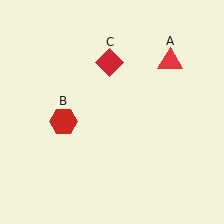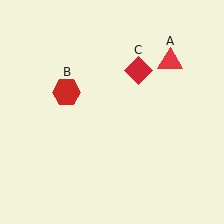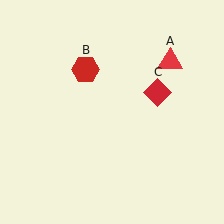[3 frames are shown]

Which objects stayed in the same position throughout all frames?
Red triangle (object A) remained stationary.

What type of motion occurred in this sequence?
The red hexagon (object B), red diamond (object C) rotated clockwise around the center of the scene.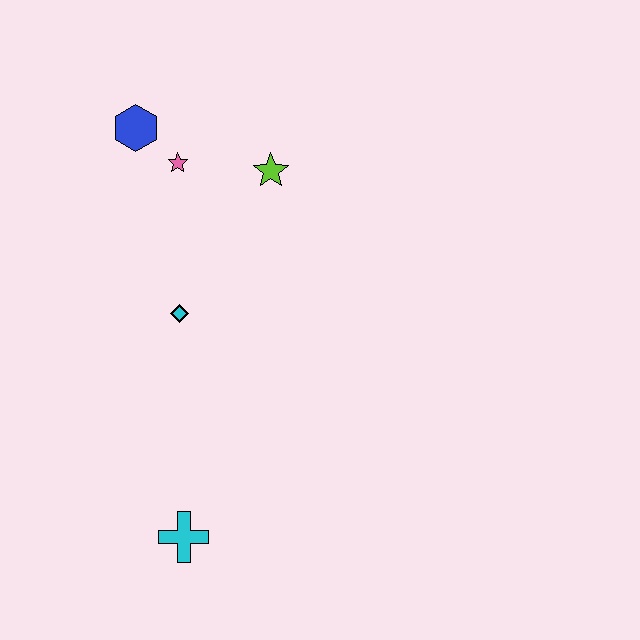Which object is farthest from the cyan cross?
The blue hexagon is farthest from the cyan cross.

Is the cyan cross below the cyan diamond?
Yes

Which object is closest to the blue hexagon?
The pink star is closest to the blue hexagon.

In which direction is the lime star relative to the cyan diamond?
The lime star is above the cyan diamond.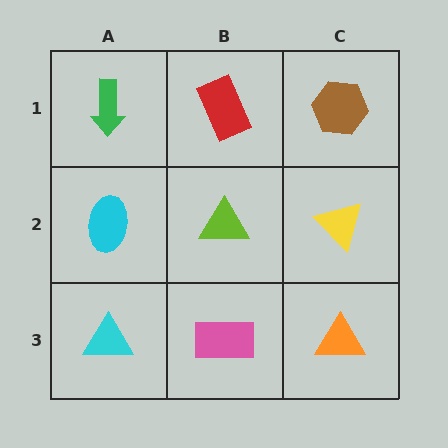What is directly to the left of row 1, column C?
A red rectangle.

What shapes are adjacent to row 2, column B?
A red rectangle (row 1, column B), a pink rectangle (row 3, column B), a cyan ellipse (row 2, column A), a yellow triangle (row 2, column C).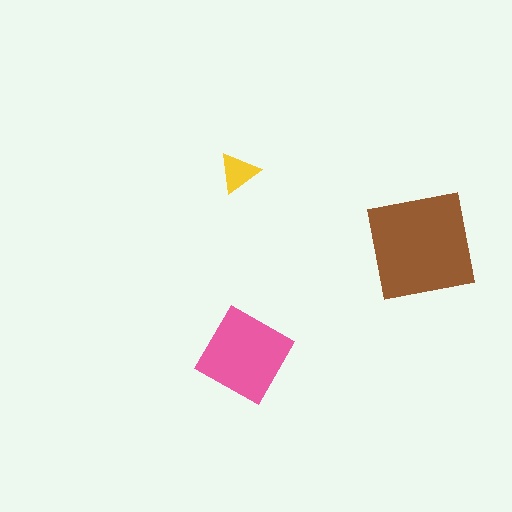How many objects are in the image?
There are 3 objects in the image.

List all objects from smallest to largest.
The yellow triangle, the pink square, the brown square.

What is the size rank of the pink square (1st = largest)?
2nd.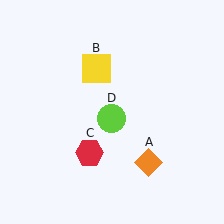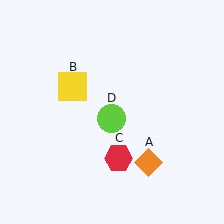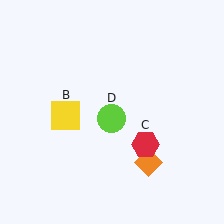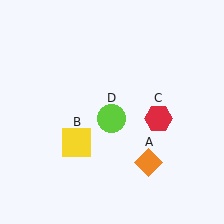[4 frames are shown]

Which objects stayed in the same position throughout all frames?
Orange diamond (object A) and lime circle (object D) remained stationary.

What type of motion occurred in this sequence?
The yellow square (object B), red hexagon (object C) rotated counterclockwise around the center of the scene.